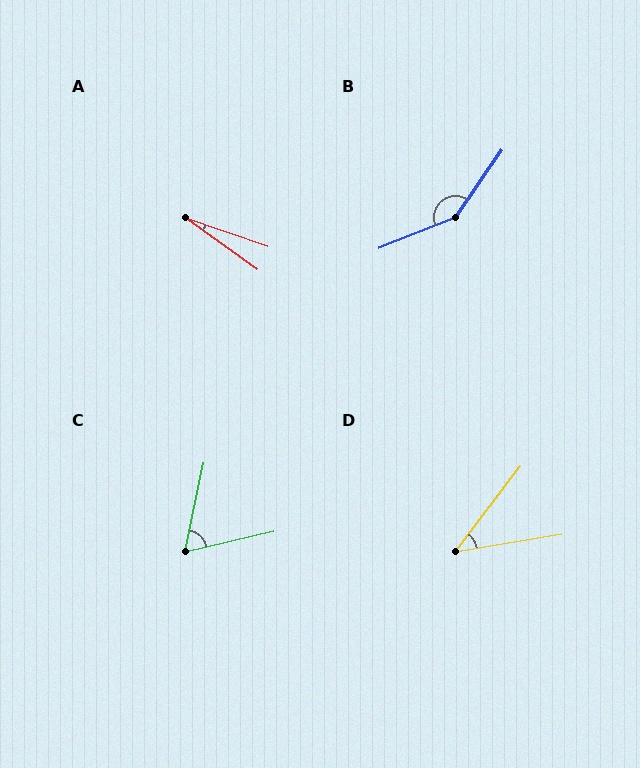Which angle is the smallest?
A, at approximately 17 degrees.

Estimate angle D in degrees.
Approximately 43 degrees.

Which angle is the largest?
B, at approximately 146 degrees.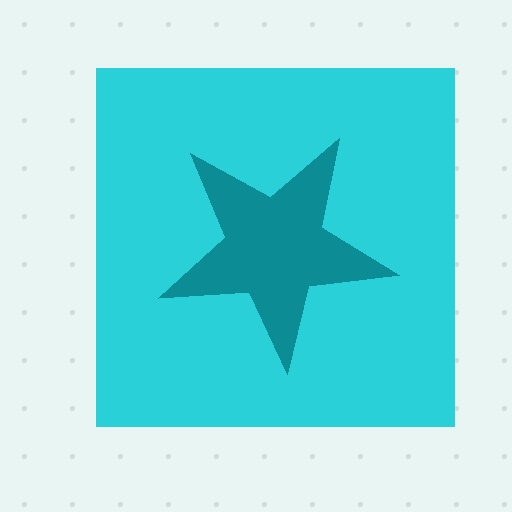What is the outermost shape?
The cyan square.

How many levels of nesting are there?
2.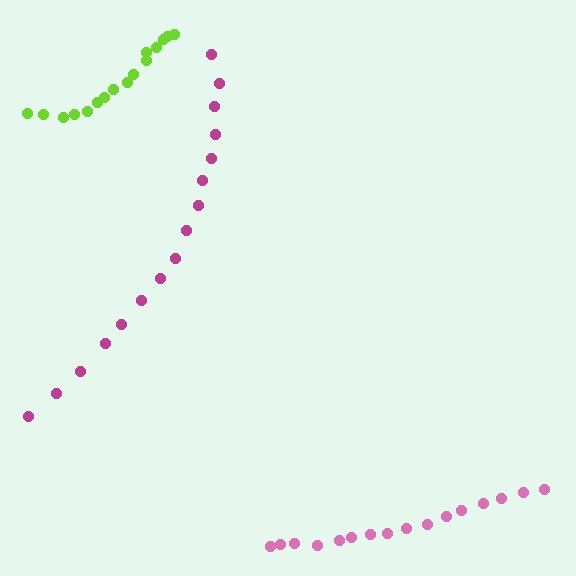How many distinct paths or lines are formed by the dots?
There are 3 distinct paths.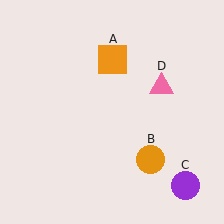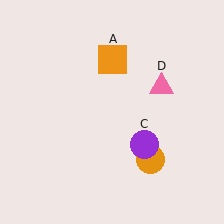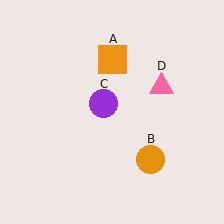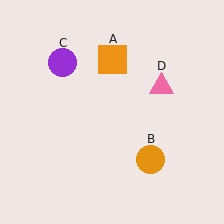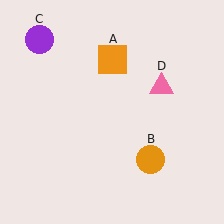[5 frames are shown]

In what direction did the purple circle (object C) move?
The purple circle (object C) moved up and to the left.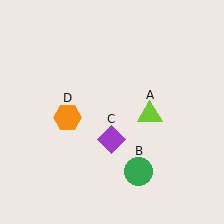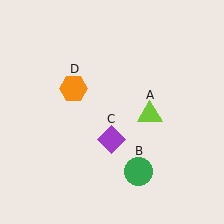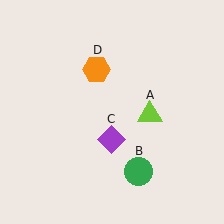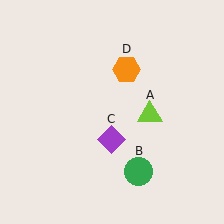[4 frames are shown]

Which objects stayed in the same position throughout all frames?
Lime triangle (object A) and green circle (object B) and purple diamond (object C) remained stationary.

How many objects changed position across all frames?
1 object changed position: orange hexagon (object D).